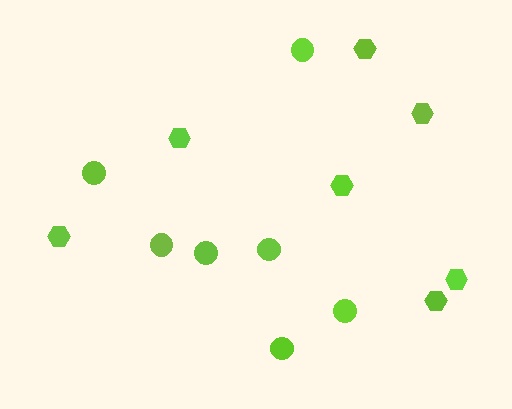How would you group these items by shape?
There are 2 groups: one group of circles (7) and one group of hexagons (7).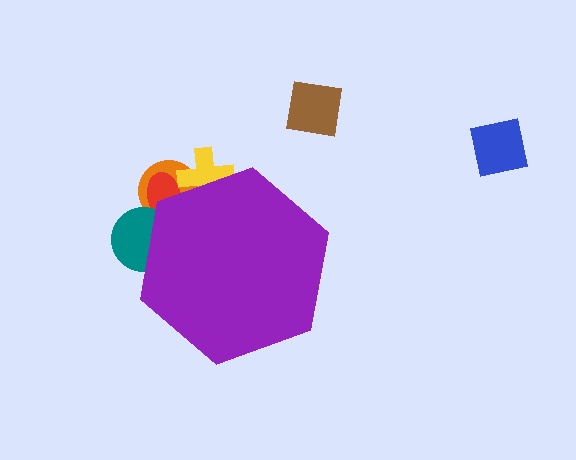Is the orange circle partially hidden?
Yes, the orange circle is partially hidden behind the purple hexagon.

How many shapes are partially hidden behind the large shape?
4 shapes are partially hidden.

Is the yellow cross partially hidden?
Yes, the yellow cross is partially hidden behind the purple hexagon.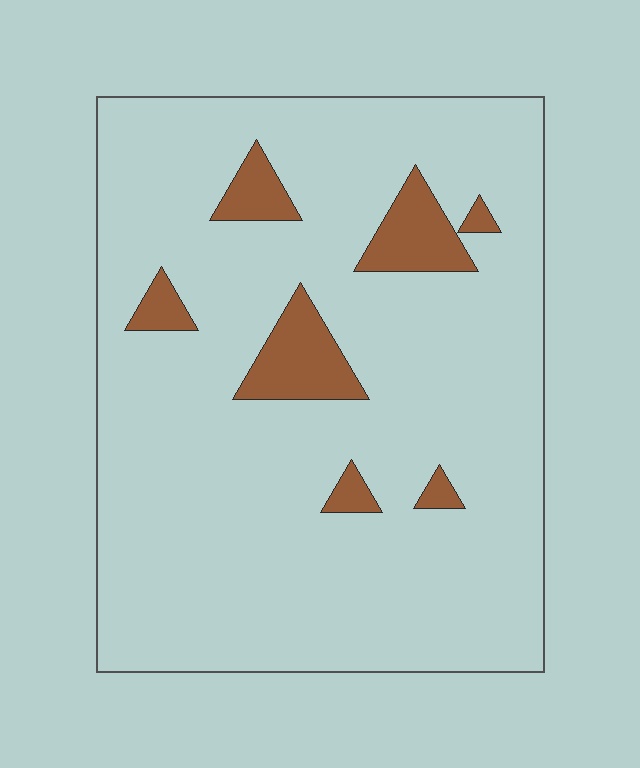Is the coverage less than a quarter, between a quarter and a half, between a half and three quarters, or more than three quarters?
Less than a quarter.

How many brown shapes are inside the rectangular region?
7.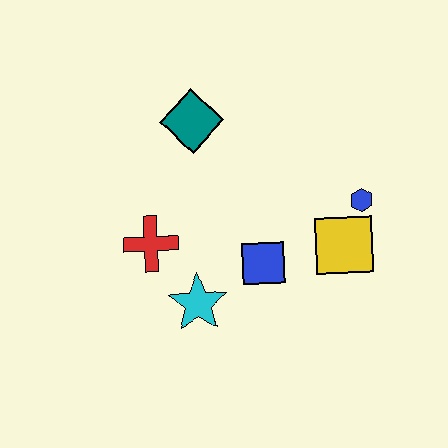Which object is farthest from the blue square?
The teal diamond is farthest from the blue square.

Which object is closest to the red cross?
The cyan star is closest to the red cross.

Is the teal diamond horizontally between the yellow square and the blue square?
No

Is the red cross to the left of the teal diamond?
Yes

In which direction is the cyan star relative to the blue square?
The cyan star is to the left of the blue square.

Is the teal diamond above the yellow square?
Yes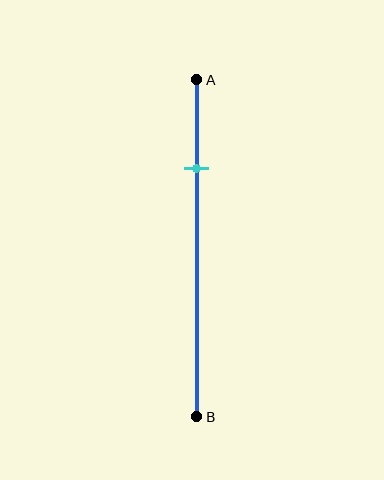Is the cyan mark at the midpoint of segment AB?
No, the mark is at about 25% from A, not at the 50% midpoint.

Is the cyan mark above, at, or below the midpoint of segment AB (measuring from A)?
The cyan mark is above the midpoint of segment AB.